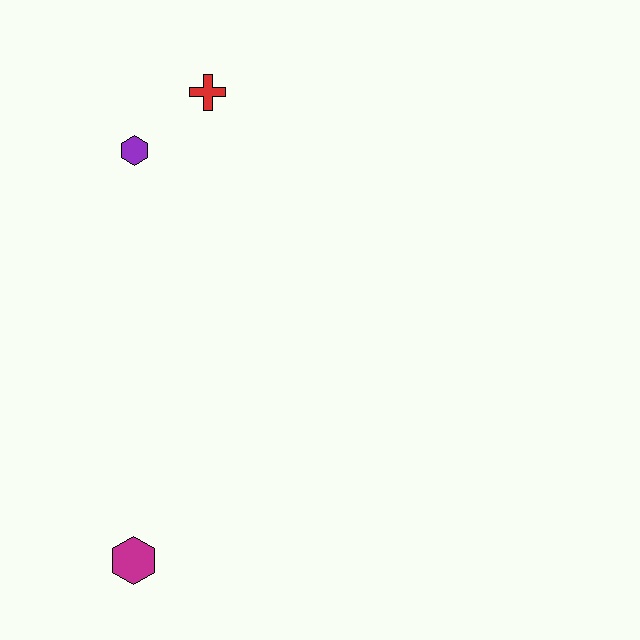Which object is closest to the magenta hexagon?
The purple hexagon is closest to the magenta hexagon.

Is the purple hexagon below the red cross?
Yes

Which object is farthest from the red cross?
The magenta hexagon is farthest from the red cross.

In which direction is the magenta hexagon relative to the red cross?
The magenta hexagon is below the red cross.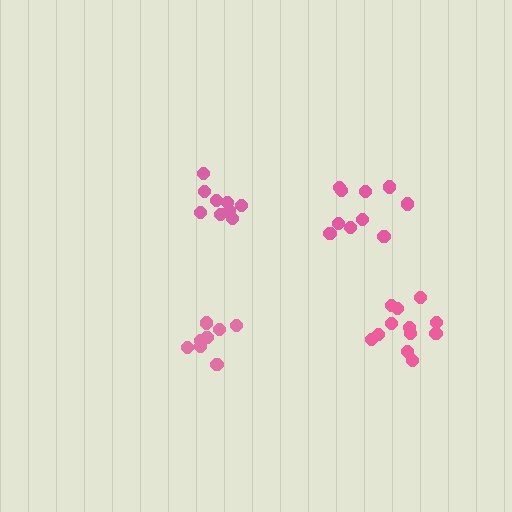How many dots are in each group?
Group 1: 8 dots, Group 2: 9 dots, Group 3: 10 dots, Group 4: 12 dots (39 total).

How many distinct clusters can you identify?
There are 4 distinct clusters.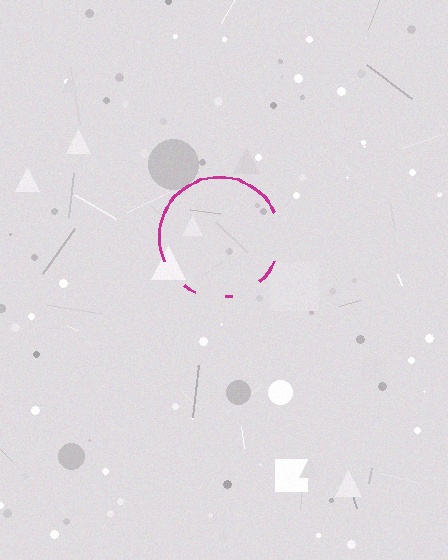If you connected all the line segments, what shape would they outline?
They would outline a circle.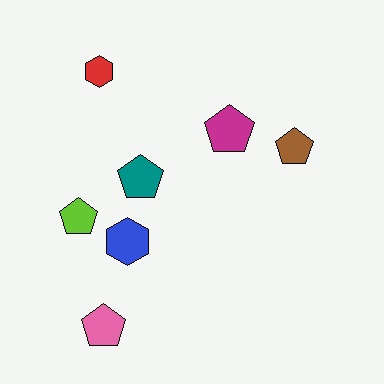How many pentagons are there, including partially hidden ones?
There are 5 pentagons.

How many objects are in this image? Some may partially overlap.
There are 7 objects.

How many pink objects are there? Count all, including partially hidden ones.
There is 1 pink object.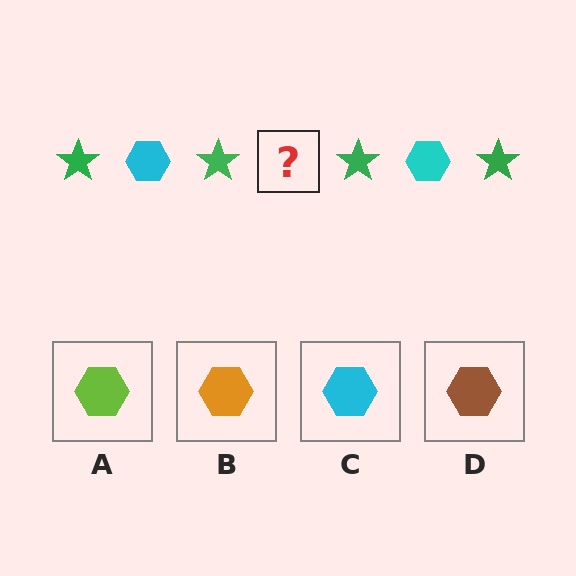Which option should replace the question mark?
Option C.